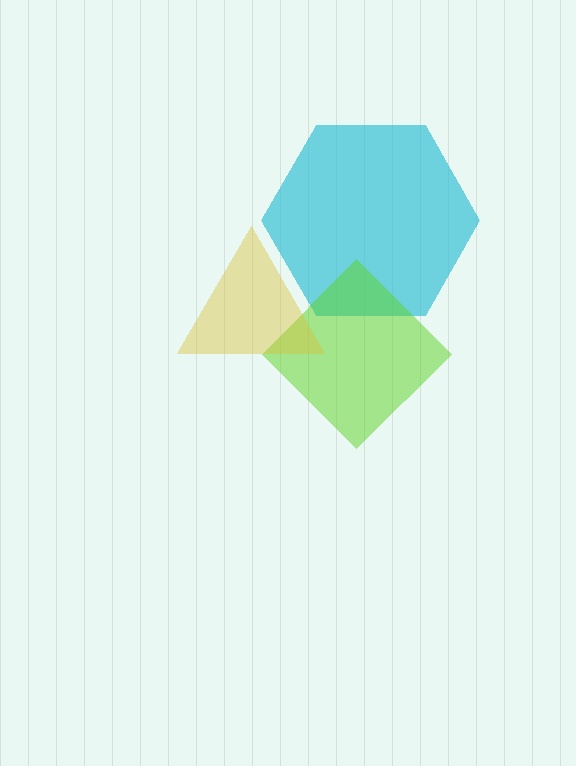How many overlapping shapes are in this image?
There are 3 overlapping shapes in the image.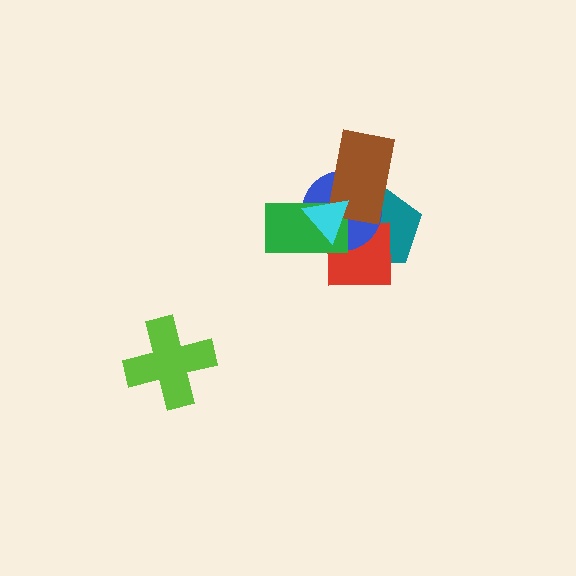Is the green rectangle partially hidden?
Yes, it is partially covered by another shape.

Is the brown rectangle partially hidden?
Yes, it is partially covered by another shape.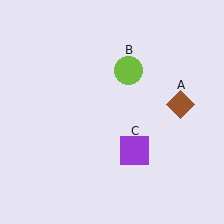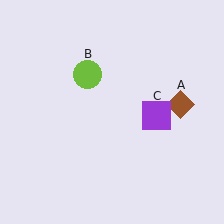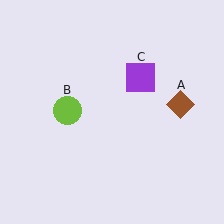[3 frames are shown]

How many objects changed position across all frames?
2 objects changed position: lime circle (object B), purple square (object C).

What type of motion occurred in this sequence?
The lime circle (object B), purple square (object C) rotated counterclockwise around the center of the scene.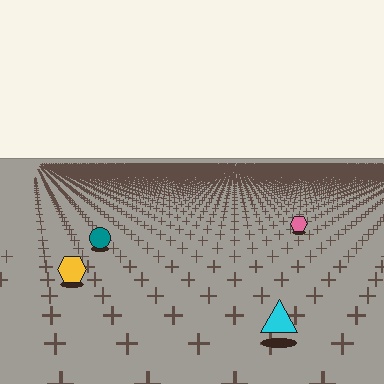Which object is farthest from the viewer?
The pink hexagon is farthest from the viewer. It appears smaller and the ground texture around it is denser.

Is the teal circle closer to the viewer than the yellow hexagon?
No. The yellow hexagon is closer — you can tell from the texture gradient: the ground texture is coarser near it.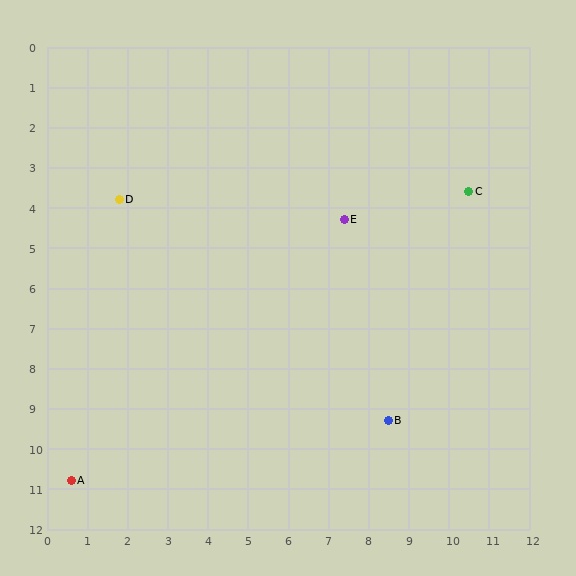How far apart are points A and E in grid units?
Points A and E are about 9.4 grid units apart.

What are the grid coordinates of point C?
Point C is at approximately (10.5, 3.6).